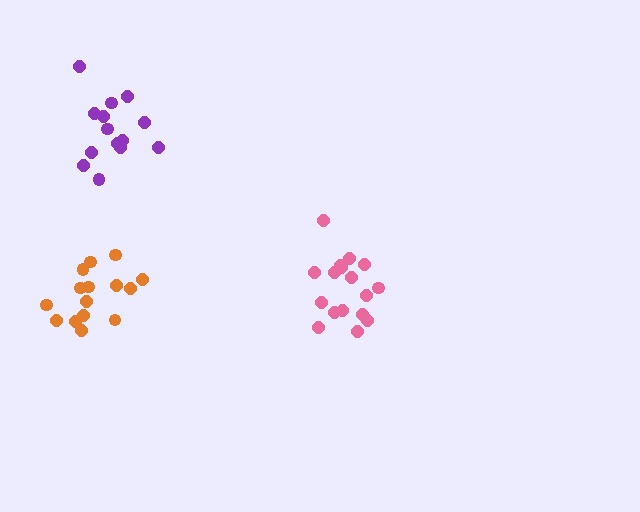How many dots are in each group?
Group 1: 14 dots, Group 2: 17 dots, Group 3: 15 dots (46 total).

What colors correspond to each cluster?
The clusters are colored: purple, pink, orange.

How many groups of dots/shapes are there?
There are 3 groups.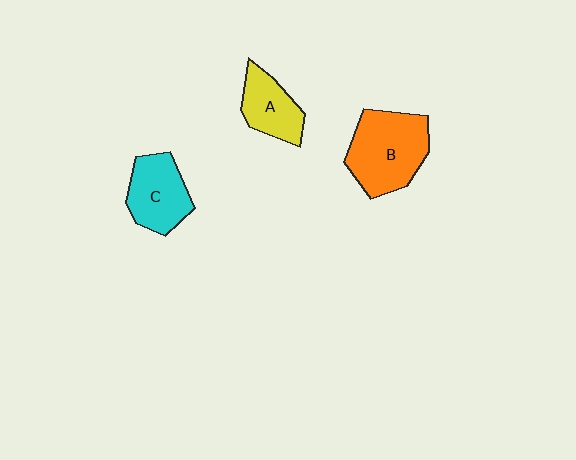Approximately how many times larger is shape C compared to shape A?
Approximately 1.2 times.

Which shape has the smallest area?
Shape A (yellow).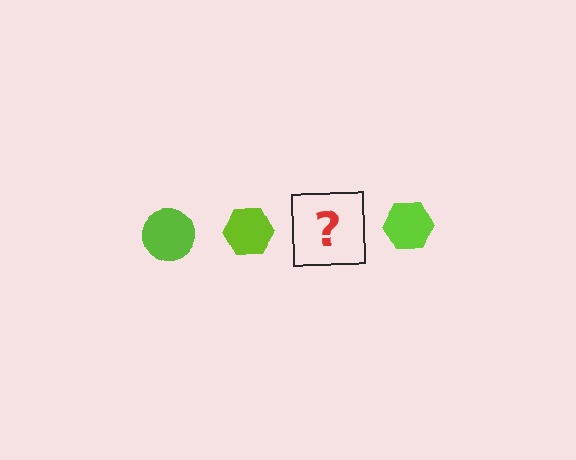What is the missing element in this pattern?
The missing element is a lime circle.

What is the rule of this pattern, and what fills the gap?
The rule is that the pattern cycles through circle, hexagon shapes in lime. The gap should be filled with a lime circle.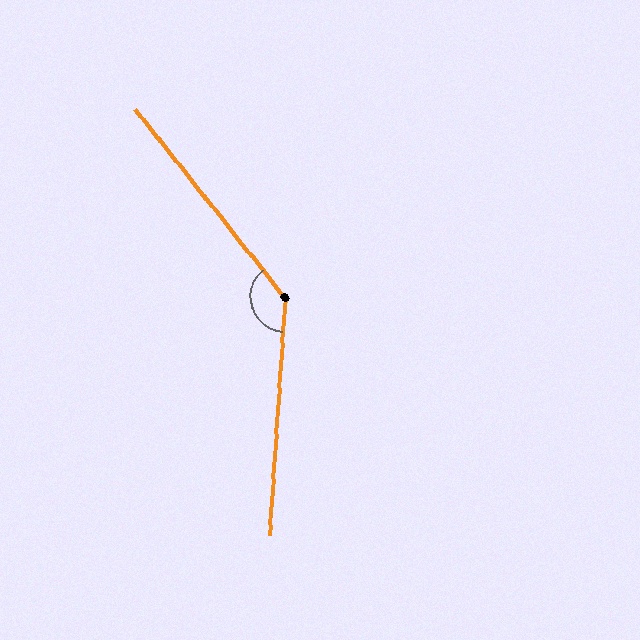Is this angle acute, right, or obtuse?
It is obtuse.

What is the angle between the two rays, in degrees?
Approximately 138 degrees.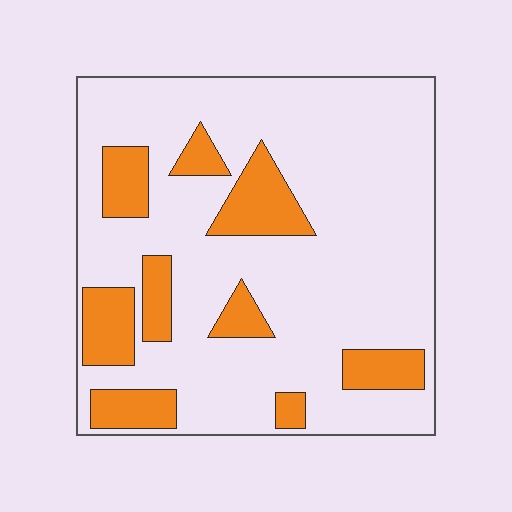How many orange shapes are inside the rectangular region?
9.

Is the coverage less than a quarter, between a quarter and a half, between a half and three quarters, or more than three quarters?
Less than a quarter.